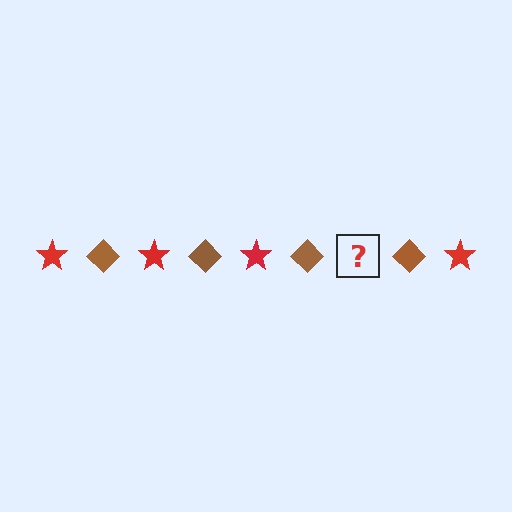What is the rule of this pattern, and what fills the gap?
The rule is that the pattern alternates between red star and brown diamond. The gap should be filled with a red star.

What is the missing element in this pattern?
The missing element is a red star.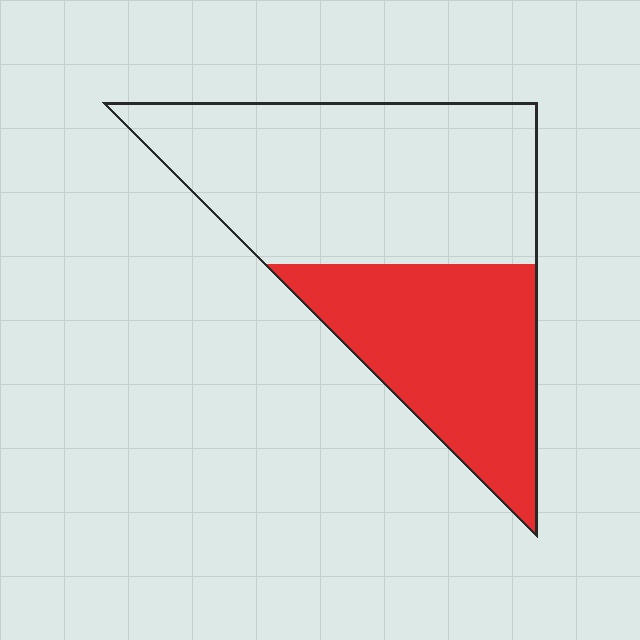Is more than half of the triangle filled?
No.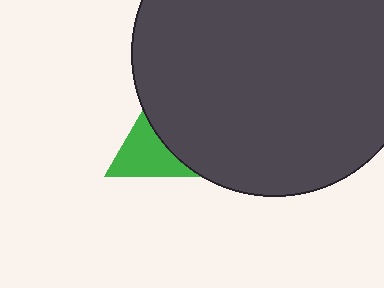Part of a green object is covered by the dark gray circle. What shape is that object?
It is a triangle.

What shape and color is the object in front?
The object in front is a dark gray circle.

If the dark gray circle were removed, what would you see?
You would see the complete green triangle.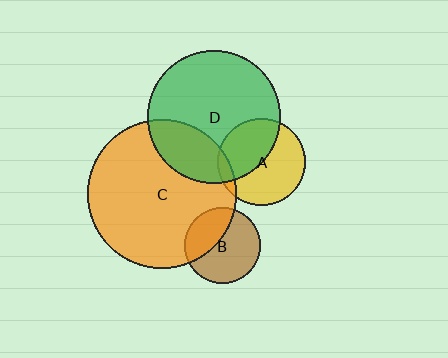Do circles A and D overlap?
Yes.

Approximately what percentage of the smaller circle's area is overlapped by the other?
Approximately 45%.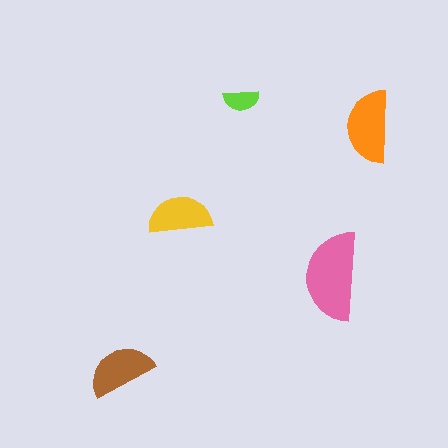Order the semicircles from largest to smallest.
the pink one, the orange one, the brown one, the yellow one, the lime one.